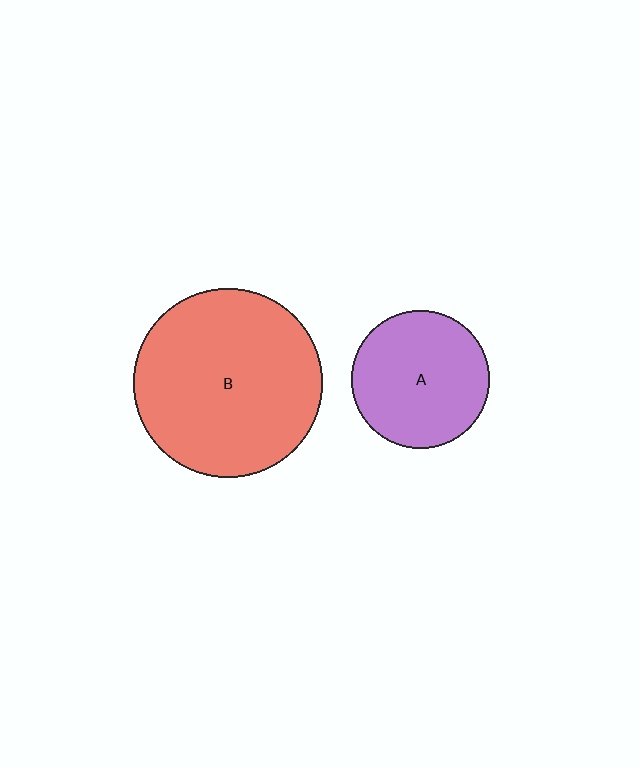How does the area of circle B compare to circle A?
Approximately 1.9 times.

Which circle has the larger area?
Circle B (red).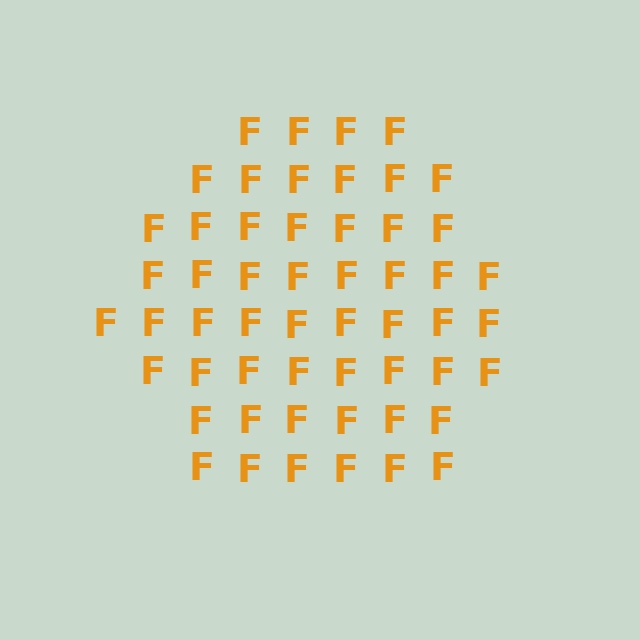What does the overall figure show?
The overall figure shows a hexagon.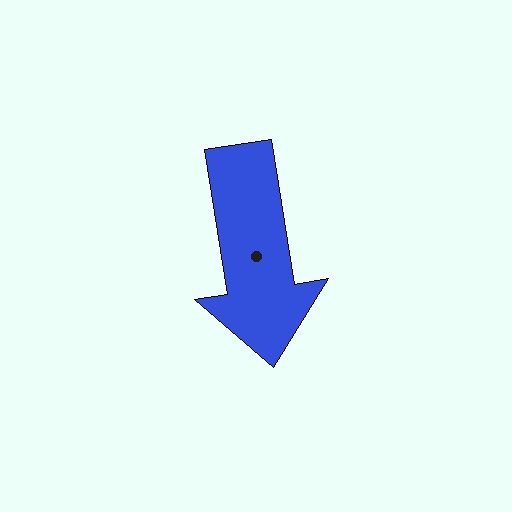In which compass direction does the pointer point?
South.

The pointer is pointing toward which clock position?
Roughly 6 o'clock.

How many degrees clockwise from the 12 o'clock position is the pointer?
Approximately 171 degrees.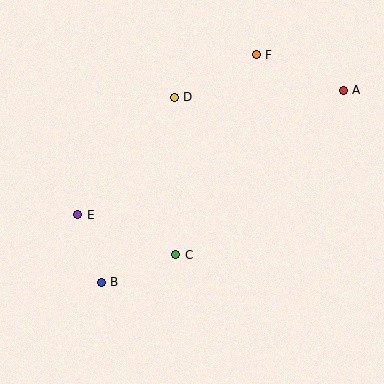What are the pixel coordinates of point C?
Point C is at (176, 255).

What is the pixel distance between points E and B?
The distance between E and B is 72 pixels.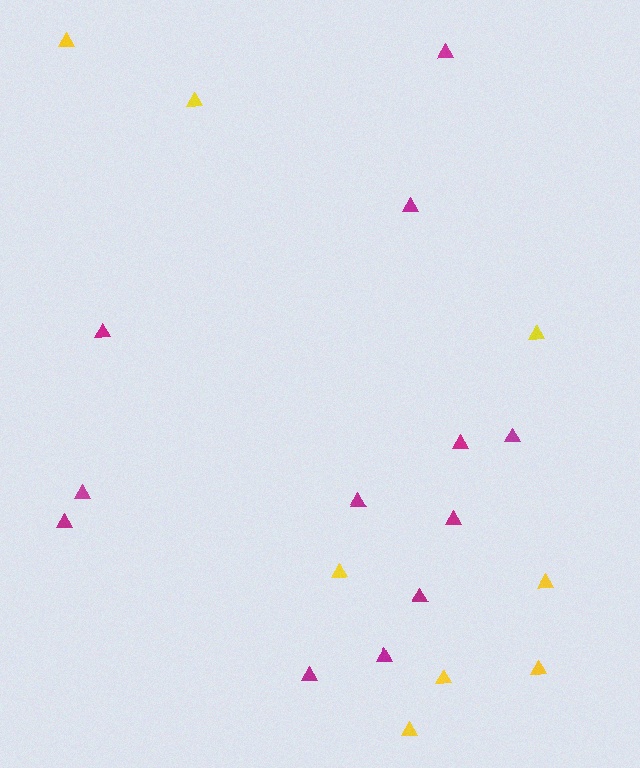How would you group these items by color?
There are 2 groups: one group of magenta triangles (12) and one group of yellow triangles (8).